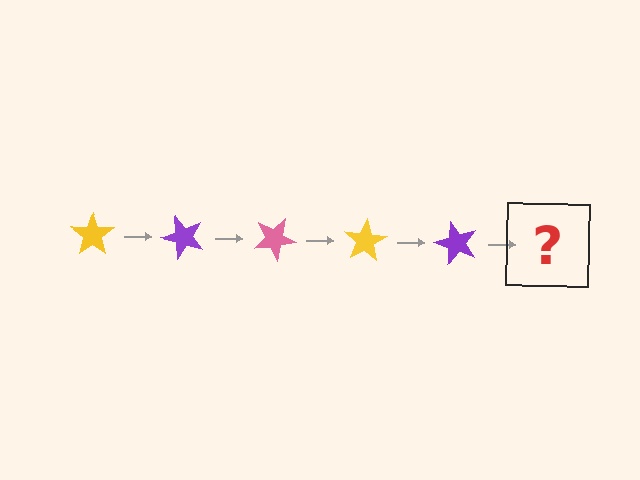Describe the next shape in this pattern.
It should be a pink star, rotated 250 degrees from the start.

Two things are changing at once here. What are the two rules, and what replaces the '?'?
The two rules are that it rotates 50 degrees each step and the color cycles through yellow, purple, and pink. The '?' should be a pink star, rotated 250 degrees from the start.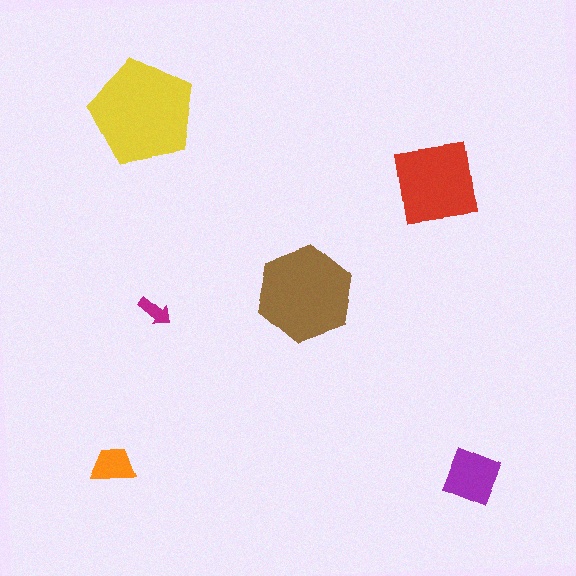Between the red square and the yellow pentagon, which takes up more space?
The yellow pentagon.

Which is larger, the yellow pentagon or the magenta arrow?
The yellow pentagon.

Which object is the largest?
The yellow pentagon.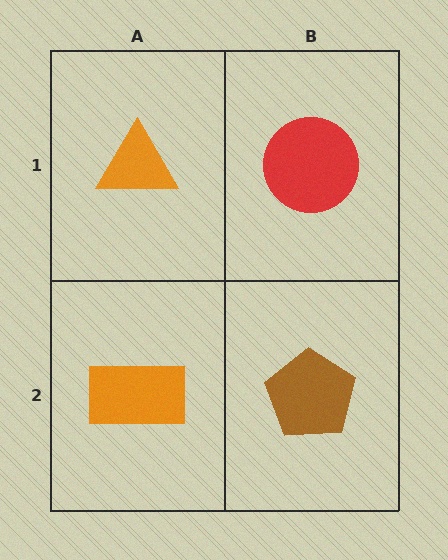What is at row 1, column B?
A red circle.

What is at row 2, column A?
An orange rectangle.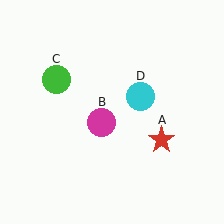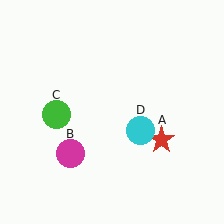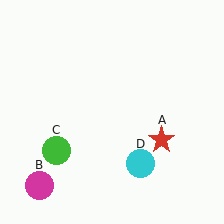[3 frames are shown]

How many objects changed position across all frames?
3 objects changed position: magenta circle (object B), green circle (object C), cyan circle (object D).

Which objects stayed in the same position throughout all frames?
Red star (object A) remained stationary.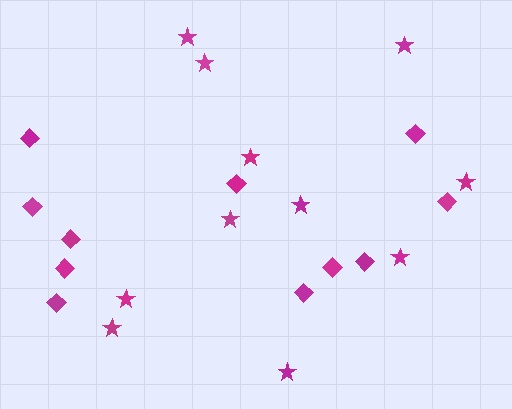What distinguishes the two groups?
There are 2 groups: one group of diamonds (11) and one group of stars (11).